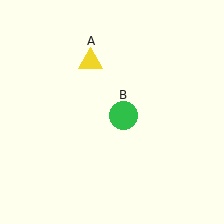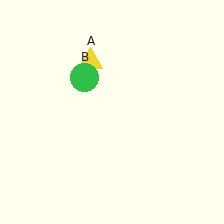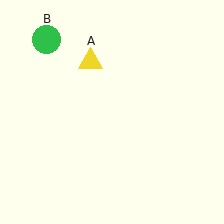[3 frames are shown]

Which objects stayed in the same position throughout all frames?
Yellow triangle (object A) remained stationary.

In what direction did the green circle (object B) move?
The green circle (object B) moved up and to the left.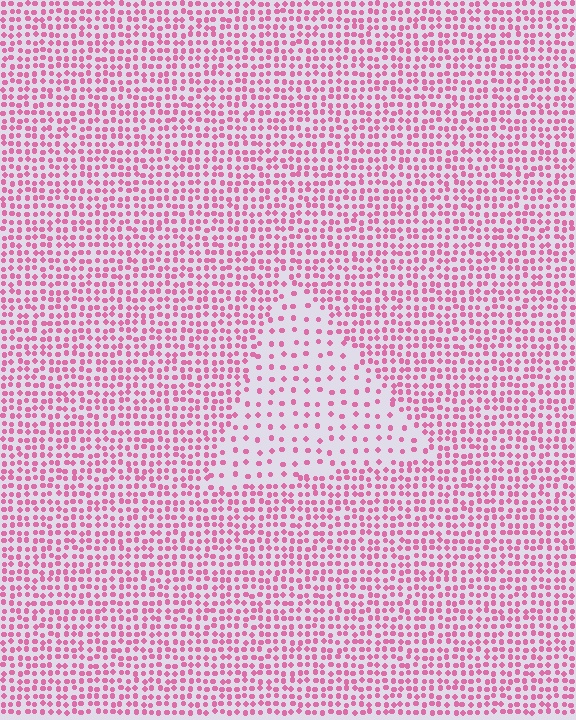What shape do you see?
I see a triangle.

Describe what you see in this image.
The image contains small pink elements arranged at two different densities. A triangle-shaped region is visible where the elements are less densely packed than the surrounding area.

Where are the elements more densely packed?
The elements are more densely packed outside the triangle boundary.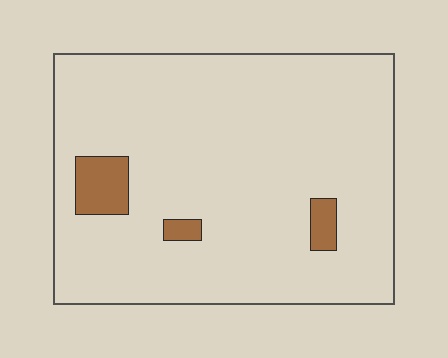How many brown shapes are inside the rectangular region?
3.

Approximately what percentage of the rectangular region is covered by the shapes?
Approximately 5%.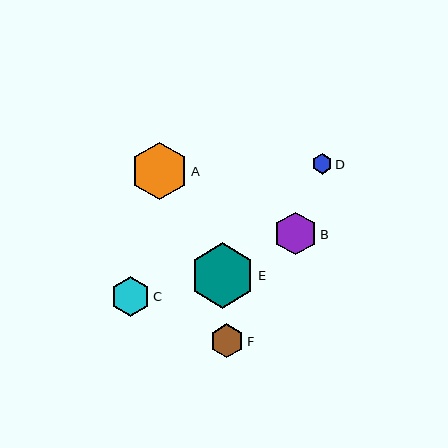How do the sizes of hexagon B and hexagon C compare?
Hexagon B and hexagon C are approximately the same size.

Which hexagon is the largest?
Hexagon E is the largest with a size of approximately 66 pixels.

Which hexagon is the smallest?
Hexagon D is the smallest with a size of approximately 21 pixels.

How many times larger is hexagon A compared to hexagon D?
Hexagon A is approximately 2.8 times the size of hexagon D.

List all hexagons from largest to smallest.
From largest to smallest: E, A, B, C, F, D.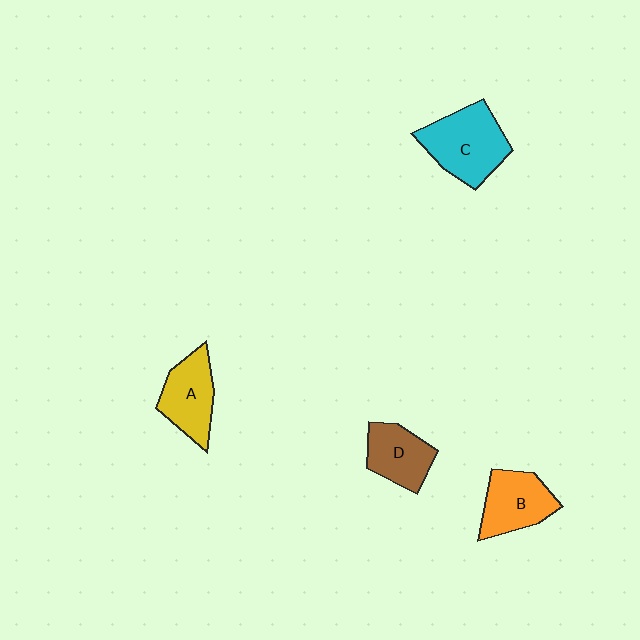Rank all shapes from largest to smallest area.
From largest to smallest: C (cyan), B (orange), A (yellow), D (brown).